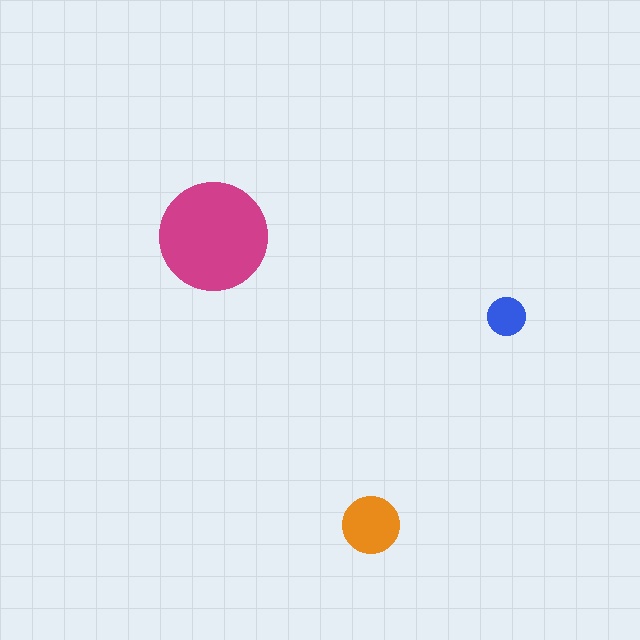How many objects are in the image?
There are 3 objects in the image.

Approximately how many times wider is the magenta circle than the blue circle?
About 3 times wider.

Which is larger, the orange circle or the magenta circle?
The magenta one.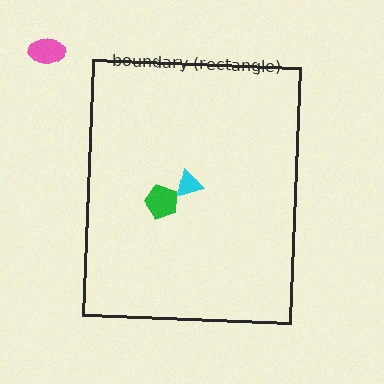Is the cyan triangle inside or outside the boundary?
Inside.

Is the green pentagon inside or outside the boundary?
Inside.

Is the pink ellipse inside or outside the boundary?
Outside.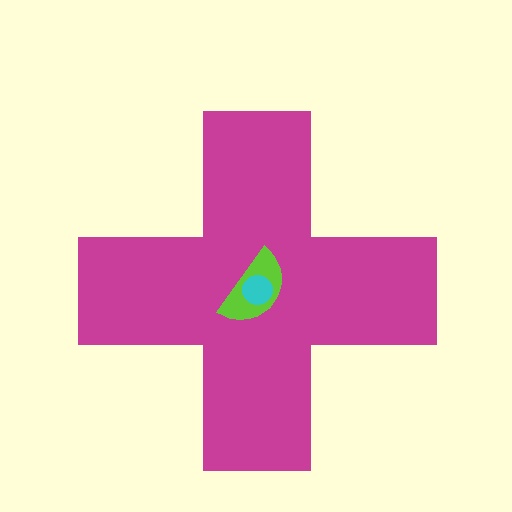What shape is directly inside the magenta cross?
The lime semicircle.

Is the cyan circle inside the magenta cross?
Yes.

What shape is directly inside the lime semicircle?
The cyan circle.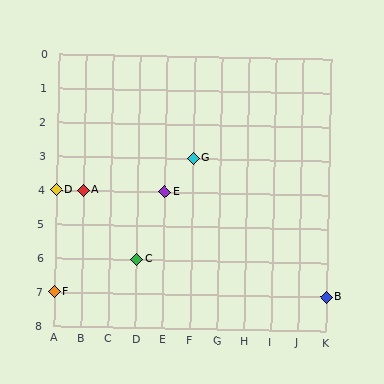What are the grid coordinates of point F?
Point F is at grid coordinates (A, 7).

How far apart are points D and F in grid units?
Points D and F are 3 rows apart.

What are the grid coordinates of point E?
Point E is at grid coordinates (E, 4).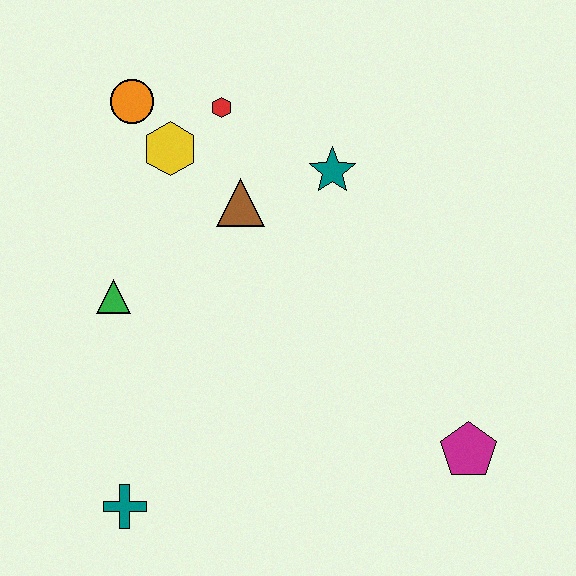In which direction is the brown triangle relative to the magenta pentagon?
The brown triangle is above the magenta pentagon.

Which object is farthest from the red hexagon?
The magenta pentagon is farthest from the red hexagon.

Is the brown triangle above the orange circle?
No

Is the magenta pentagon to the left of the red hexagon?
No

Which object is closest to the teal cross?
The green triangle is closest to the teal cross.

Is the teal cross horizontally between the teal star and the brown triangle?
No